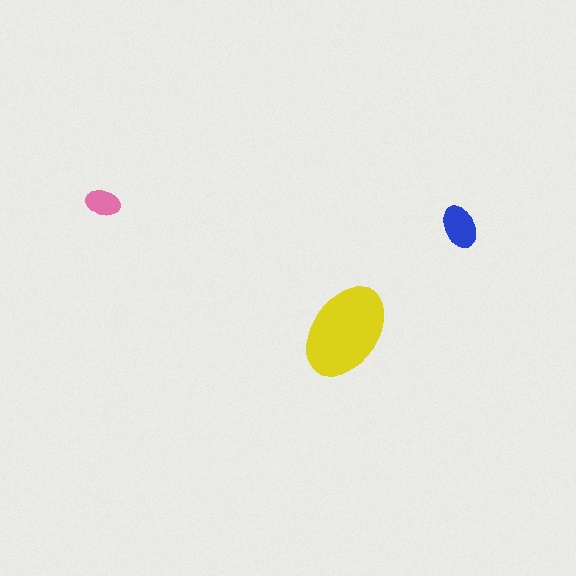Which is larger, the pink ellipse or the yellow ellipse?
The yellow one.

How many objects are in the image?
There are 3 objects in the image.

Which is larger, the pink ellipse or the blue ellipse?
The blue one.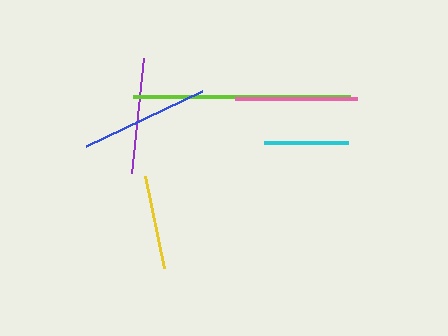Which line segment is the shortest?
The cyan line is the shortest at approximately 84 pixels.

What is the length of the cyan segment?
The cyan segment is approximately 84 pixels long.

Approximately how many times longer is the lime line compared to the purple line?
The lime line is approximately 1.9 times the length of the purple line.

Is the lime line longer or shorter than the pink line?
The lime line is longer than the pink line.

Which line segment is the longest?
The lime line is the longest at approximately 217 pixels.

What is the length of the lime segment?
The lime segment is approximately 217 pixels long.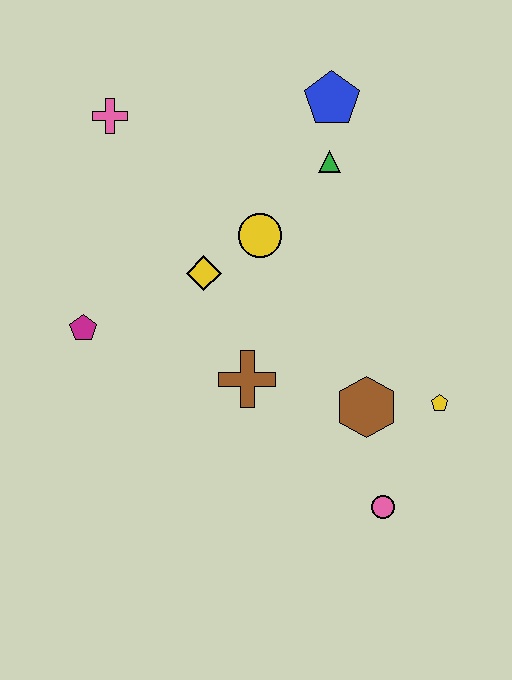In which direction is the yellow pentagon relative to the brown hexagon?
The yellow pentagon is to the right of the brown hexagon.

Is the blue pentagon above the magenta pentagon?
Yes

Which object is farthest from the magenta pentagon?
The yellow pentagon is farthest from the magenta pentagon.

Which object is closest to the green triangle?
The blue pentagon is closest to the green triangle.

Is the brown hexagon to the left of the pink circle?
Yes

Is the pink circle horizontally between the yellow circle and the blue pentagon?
No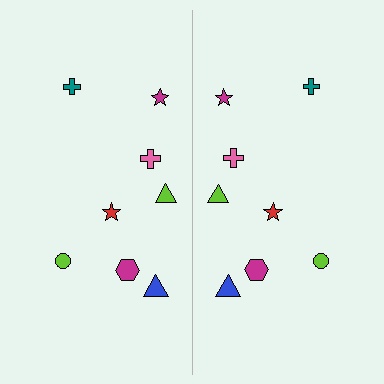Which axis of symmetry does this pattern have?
The pattern has a vertical axis of symmetry running through the center of the image.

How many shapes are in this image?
There are 16 shapes in this image.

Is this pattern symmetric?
Yes, this pattern has bilateral (reflection) symmetry.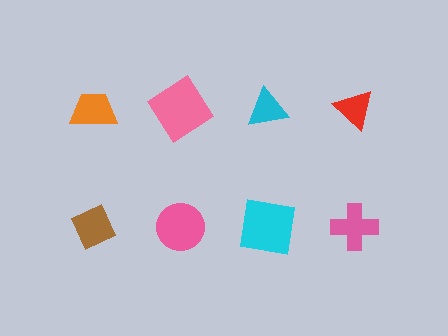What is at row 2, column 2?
A pink circle.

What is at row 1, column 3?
A cyan triangle.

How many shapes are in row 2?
4 shapes.